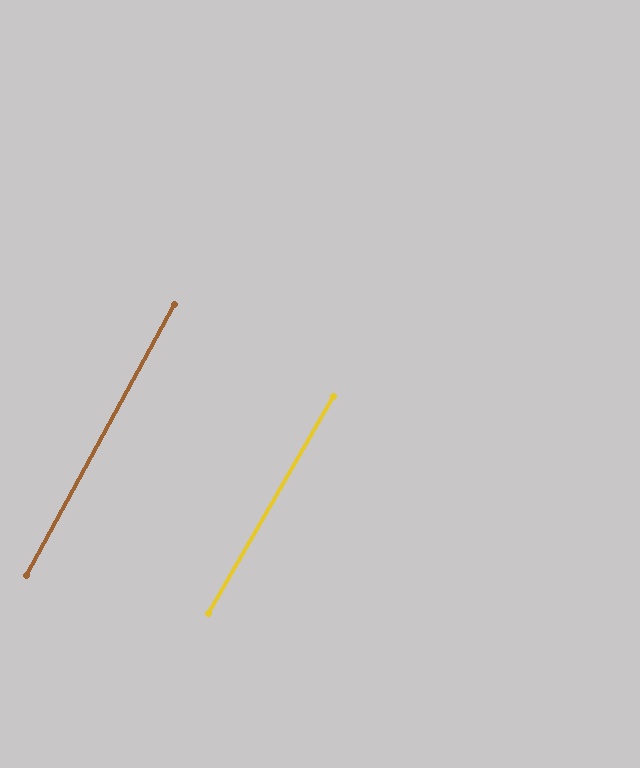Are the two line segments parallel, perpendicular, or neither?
Parallel — their directions differ by only 1.5°.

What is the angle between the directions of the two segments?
Approximately 2 degrees.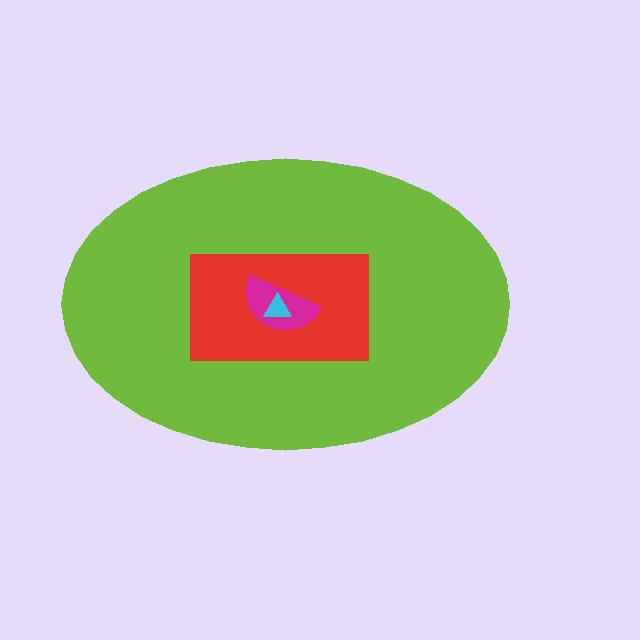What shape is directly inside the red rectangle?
The magenta semicircle.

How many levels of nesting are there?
4.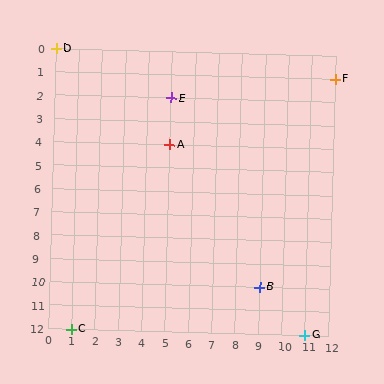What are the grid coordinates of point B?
Point B is at grid coordinates (9, 10).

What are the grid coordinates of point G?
Point G is at grid coordinates (11, 12).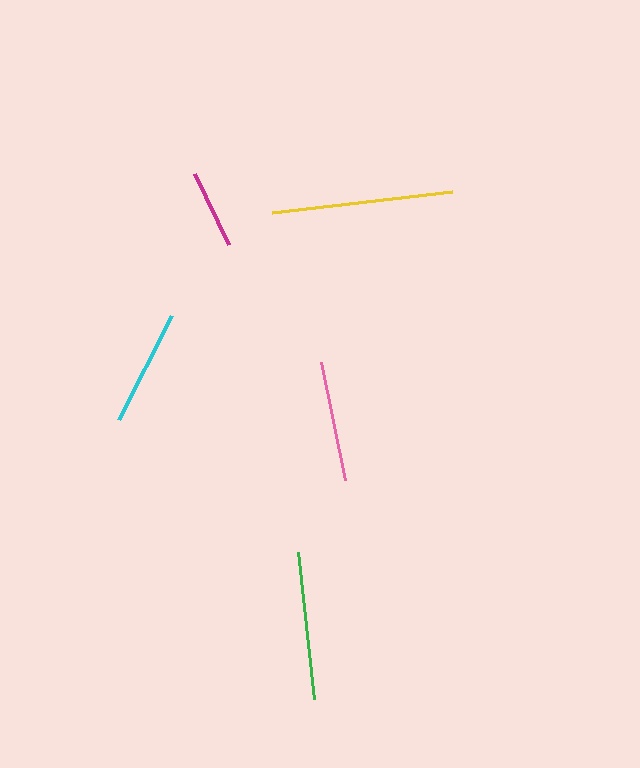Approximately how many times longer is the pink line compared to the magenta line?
The pink line is approximately 1.5 times the length of the magenta line.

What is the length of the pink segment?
The pink segment is approximately 120 pixels long.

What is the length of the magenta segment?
The magenta segment is approximately 79 pixels long.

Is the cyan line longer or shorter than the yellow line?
The yellow line is longer than the cyan line.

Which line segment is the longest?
The yellow line is the longest at approximately 182 pixels.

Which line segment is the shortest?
The magenta line is the shortest at approximately 79 pixels.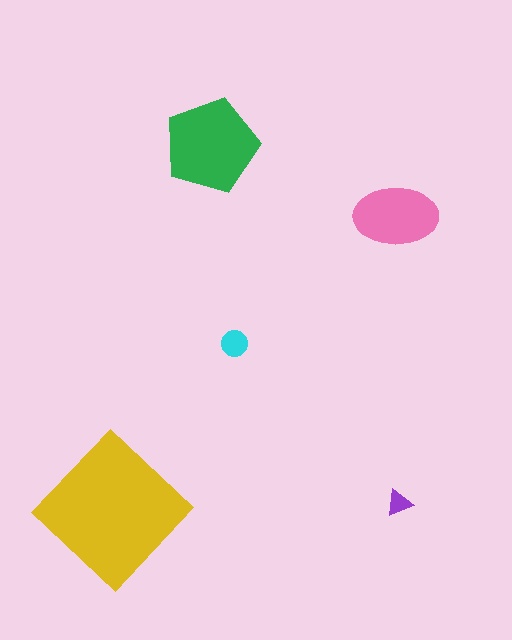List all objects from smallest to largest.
The purple triangle, the cyan circle, the pink ellipse, the green pentagon, the yellow diamond.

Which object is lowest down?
The yellow diamond is bottommost.